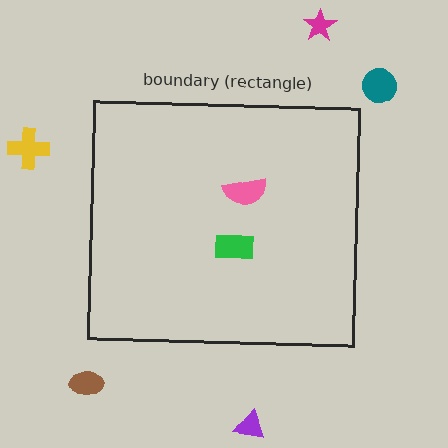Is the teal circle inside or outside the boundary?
Outside.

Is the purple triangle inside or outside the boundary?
Outside.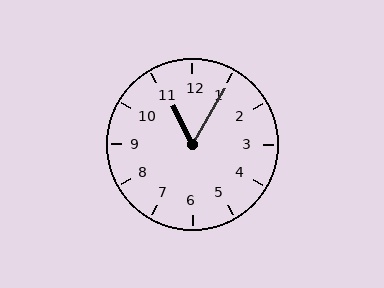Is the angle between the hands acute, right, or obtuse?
It is acute.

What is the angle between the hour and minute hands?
Approximately 58 degrees.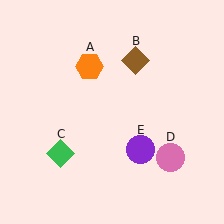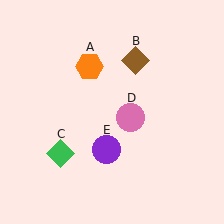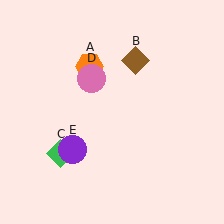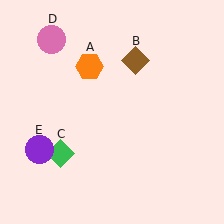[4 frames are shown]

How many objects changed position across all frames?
2 objects changed position: pink circle (object D), purple circle (object E).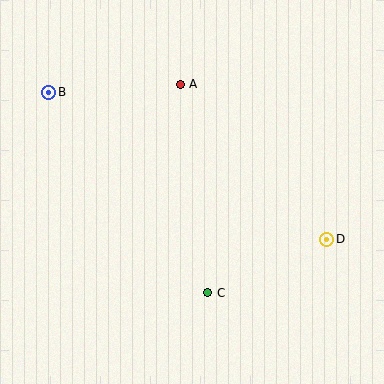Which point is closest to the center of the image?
Point C at (208, 293) is closest to the center.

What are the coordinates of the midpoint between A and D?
The midpoint between A and D is at (254, 162).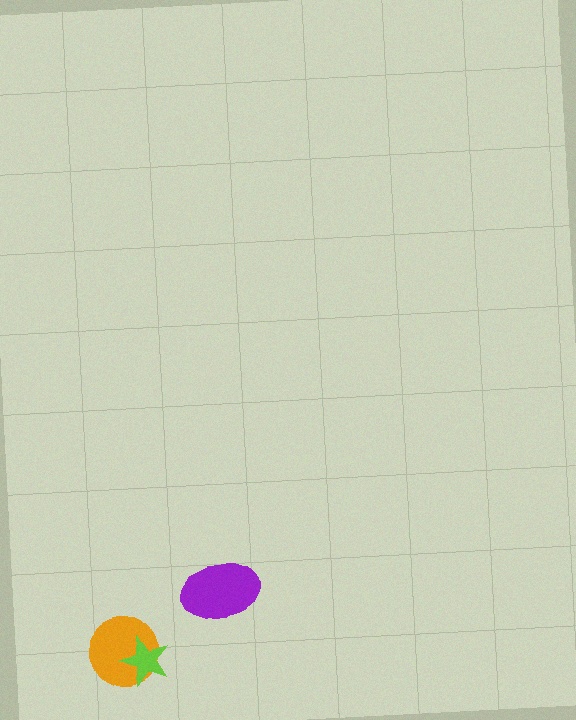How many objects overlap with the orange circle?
1 object overlaps with the orange circle.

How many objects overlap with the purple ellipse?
0 objects overlap with the purple ellipse.